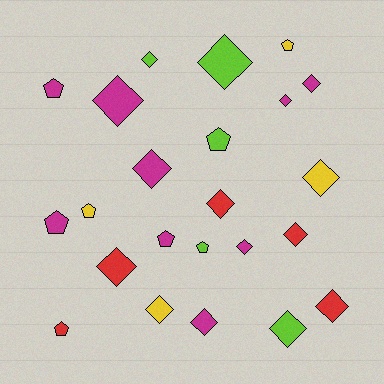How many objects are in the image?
There are 23 objects.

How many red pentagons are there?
There is 1 red pentagon.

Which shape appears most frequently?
Diamond, with 15 objects.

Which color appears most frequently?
Magenta, with 9 objects.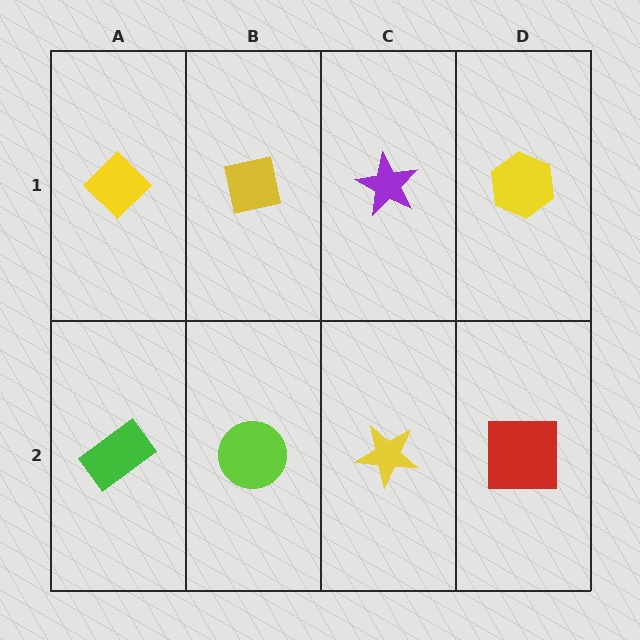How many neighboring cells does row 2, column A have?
2.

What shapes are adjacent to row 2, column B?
A yellow square (row 1, column B), a green rectangle (row 2, column A), a yellow star (row 2, column C).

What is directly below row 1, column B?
A lime circle.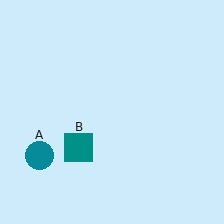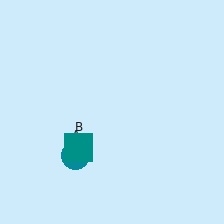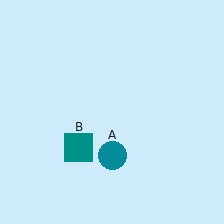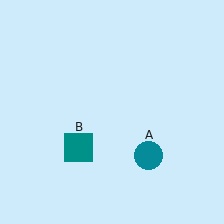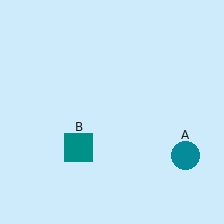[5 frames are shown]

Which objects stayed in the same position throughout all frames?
Teal square (object B) remained stationary.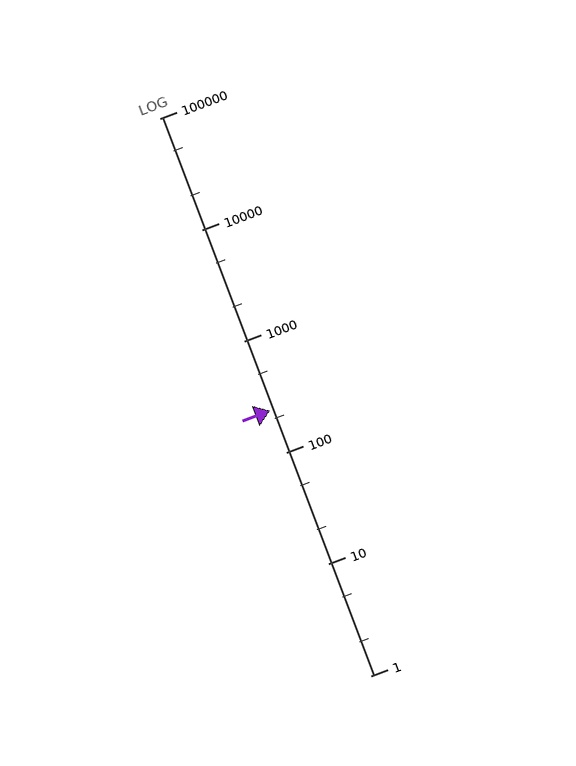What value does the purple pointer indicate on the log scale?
The pointer indicates approximately 240.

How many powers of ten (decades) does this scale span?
The scale spans 5 decades, from 1 to 100000.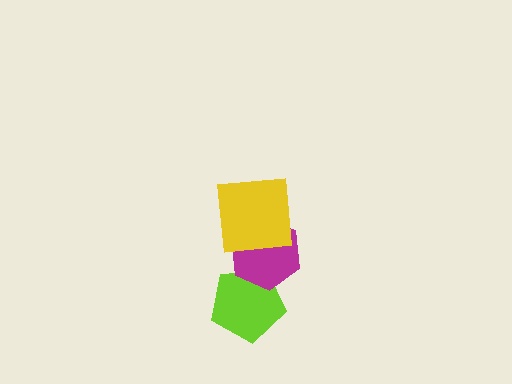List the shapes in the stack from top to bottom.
From top to bottom: the yellow square, the magenta hexagon, the lime pentagon.